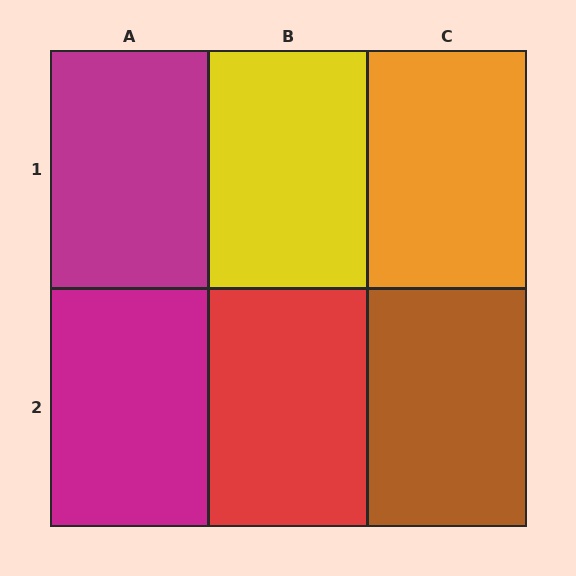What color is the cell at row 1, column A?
Magenta.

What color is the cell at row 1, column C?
Orange.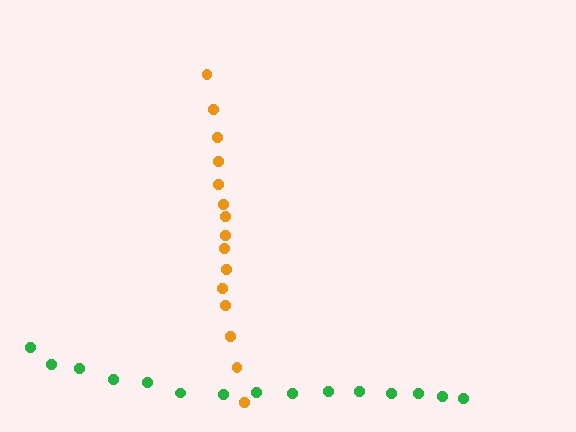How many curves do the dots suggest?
There are 2 distinct paths.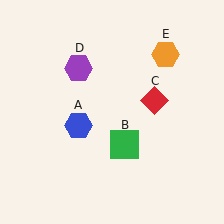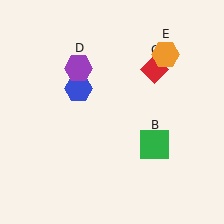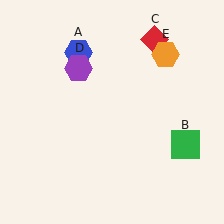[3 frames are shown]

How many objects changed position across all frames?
3 objects changed position: blue hexagon (object A), green square (object B), red diamond (object C).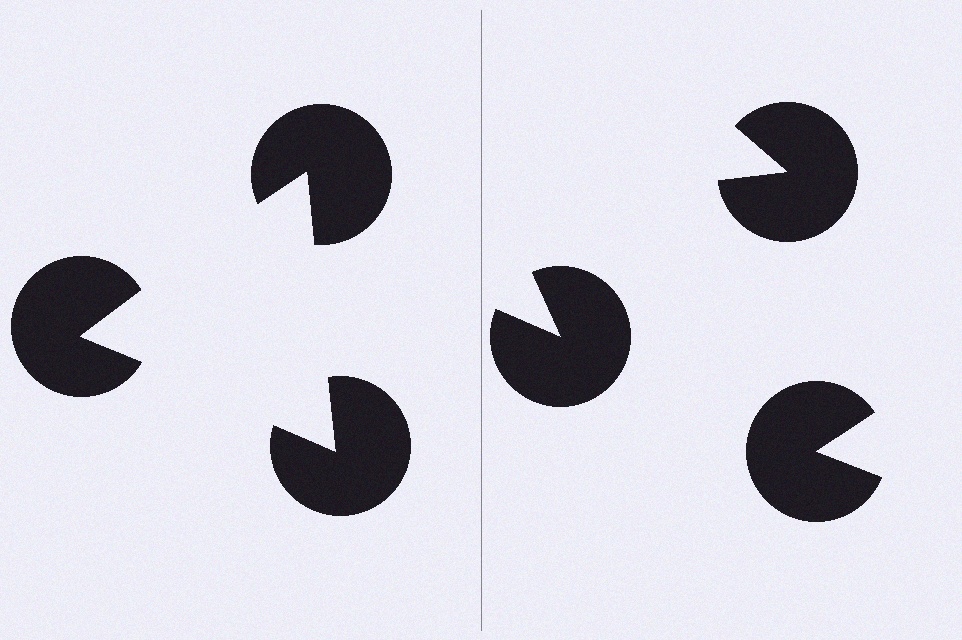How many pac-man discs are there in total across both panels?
6 — 3 on each side.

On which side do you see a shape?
An illusory triangle appears on the left side. On the right side the wedge cuts are rotated, so no coherent shape forms.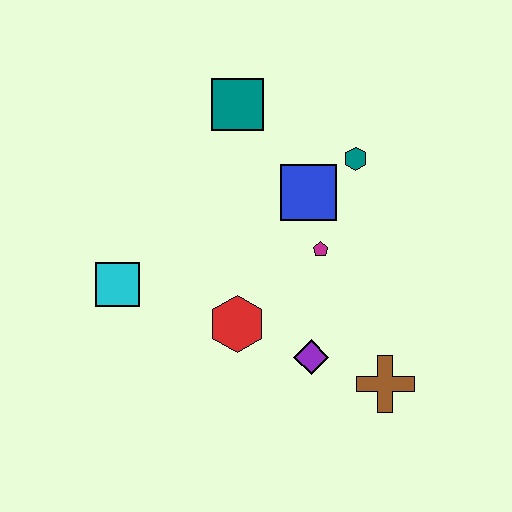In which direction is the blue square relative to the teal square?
The blue square is below the teal square.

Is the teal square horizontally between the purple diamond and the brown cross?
No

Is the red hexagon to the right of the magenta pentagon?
No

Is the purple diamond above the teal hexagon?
No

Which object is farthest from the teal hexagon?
The cyan square is farthest from the teal hexagon.